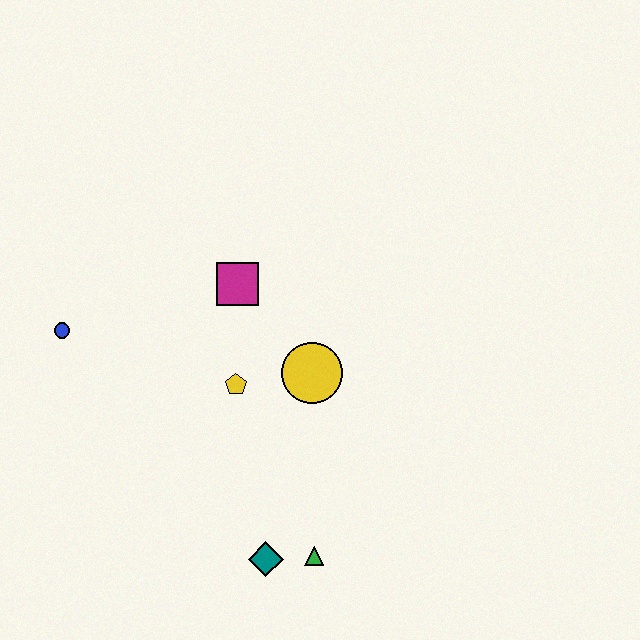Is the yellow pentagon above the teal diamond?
Yes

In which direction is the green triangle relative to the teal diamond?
The green triangle is to the right of the teal diamond.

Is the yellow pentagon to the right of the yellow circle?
No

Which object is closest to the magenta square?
The yellow pentagon is closest to the magenta square.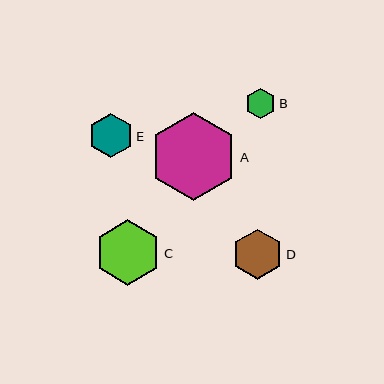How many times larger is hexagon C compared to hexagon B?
Hexagon C is approximately 2.2 times the size of hexagon B.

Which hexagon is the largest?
Hexagon A is the largest with a size of approximately 88 pixels.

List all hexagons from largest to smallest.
From largest to smallest: A, C, D, E, B.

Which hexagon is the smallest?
Hexagon B is the smallest with a size of approximately 30 pixels.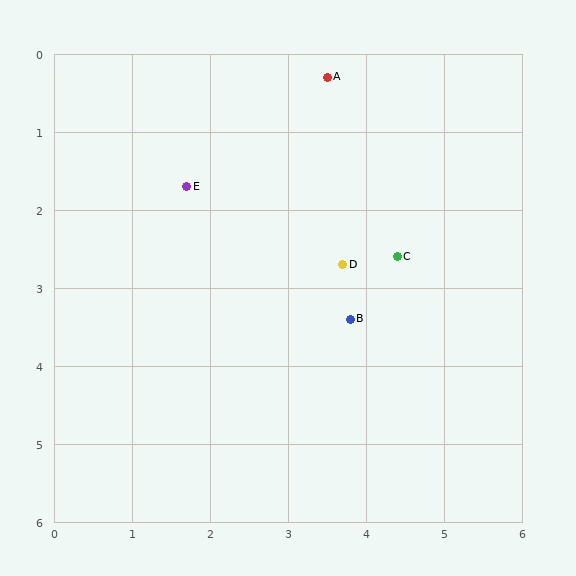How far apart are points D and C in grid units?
Points D and C are about 0.7 grid units apart.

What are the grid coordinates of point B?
Point B is at approximately (3.8, 3.4).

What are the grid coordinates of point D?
Point D is at approximately (3.7, 2.7).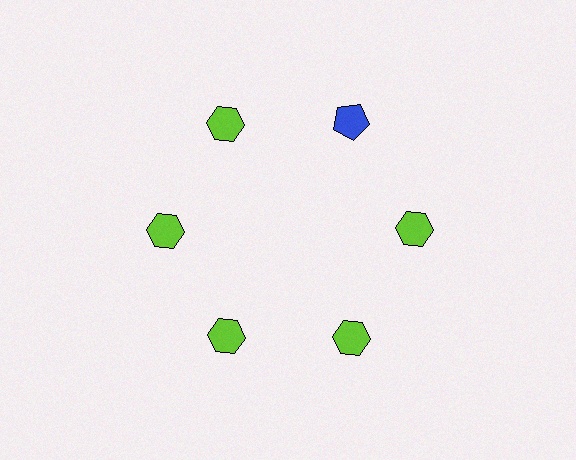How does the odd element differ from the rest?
It differs in both color (blue instead of lime) and shape (pentagon instead of hexagon).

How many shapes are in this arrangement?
There are 6 shapes arranged in a ring pattern.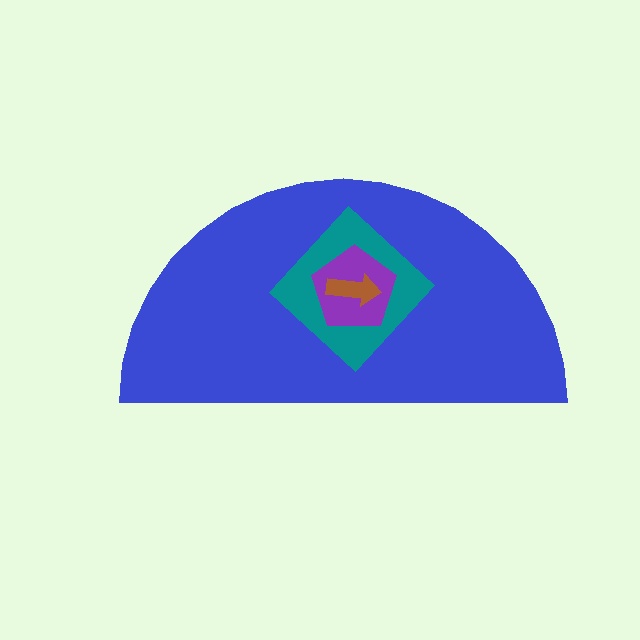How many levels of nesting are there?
4.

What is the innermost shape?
The brown arrow.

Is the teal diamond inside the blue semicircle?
Yes.